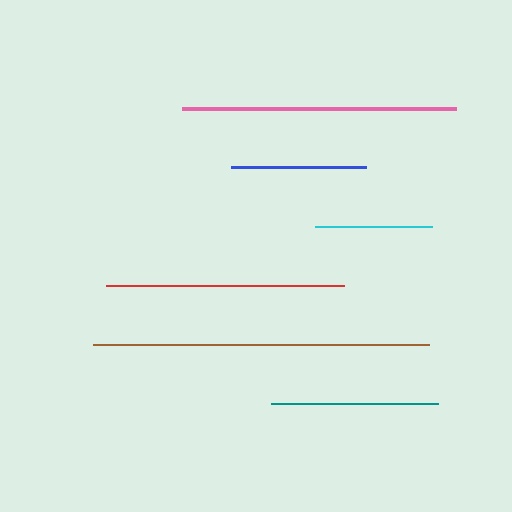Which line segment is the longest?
The brown line is the longest at approximately 336 pixels.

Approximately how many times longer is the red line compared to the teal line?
The red line is approximately 1.4 times the length of the teal line.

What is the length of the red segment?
The red segment is approximately 238 pixels long.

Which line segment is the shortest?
The cyan line is the shortest at approximately 117 pixels.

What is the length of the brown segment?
The brown segment is approximately 336 pixels long.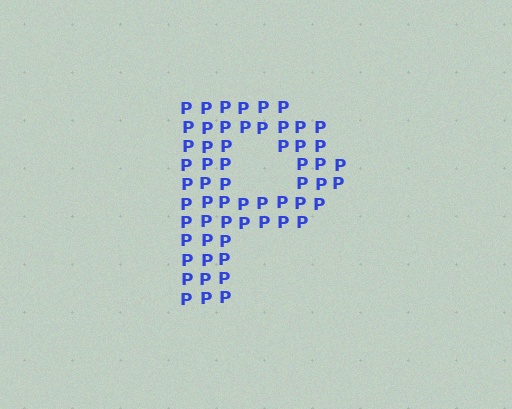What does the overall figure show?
The overall figure shows the letter P.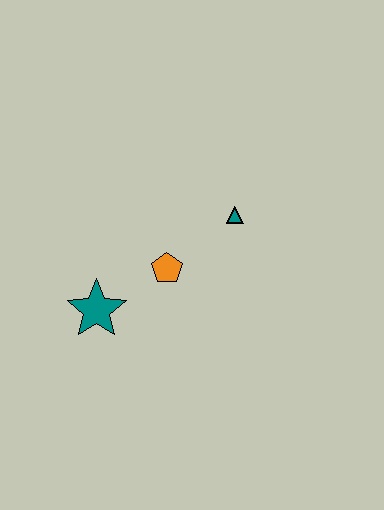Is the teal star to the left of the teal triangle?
Yes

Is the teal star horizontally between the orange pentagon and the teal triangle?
No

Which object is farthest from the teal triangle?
The teal star is farthest from the teal triangle.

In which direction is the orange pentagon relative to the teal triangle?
The orange pentagon is to the left of the teal triangle.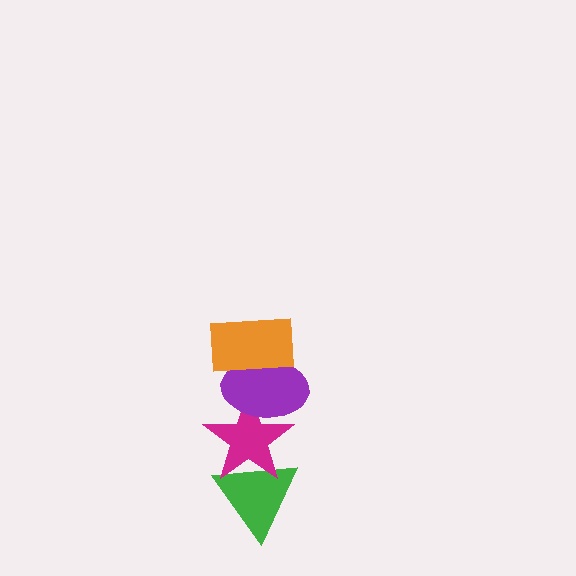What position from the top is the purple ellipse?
The purple ellipse is 2nd from the top.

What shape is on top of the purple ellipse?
The orange rectangle is on top of the purple ellipse.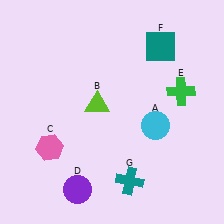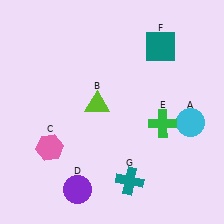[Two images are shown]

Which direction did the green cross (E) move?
The green cross (E) moved down.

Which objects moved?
The objects that moved are: the cyan circle (A), the green cross (E).